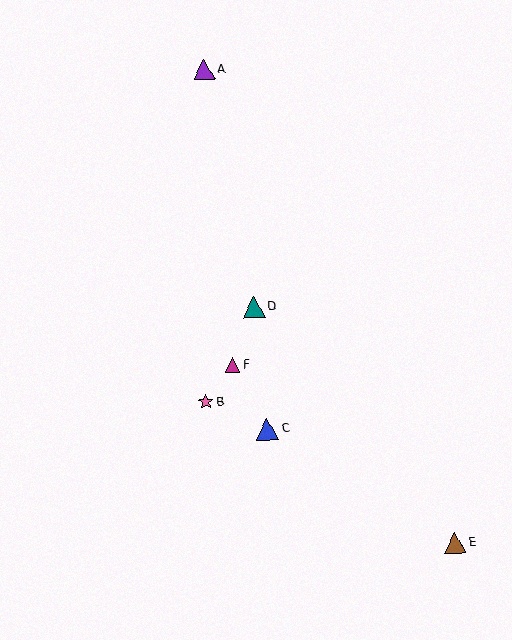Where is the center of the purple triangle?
The center of the purple triangle is at (204, 70).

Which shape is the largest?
The blue triangle (labeled C) is the largest.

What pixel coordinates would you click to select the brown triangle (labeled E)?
Click at (455, 543) to select the brown triangle E.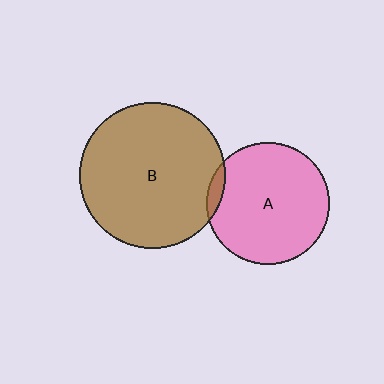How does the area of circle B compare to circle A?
Approximately 1.4 times.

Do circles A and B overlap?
Yes.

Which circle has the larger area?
Circle B (brown).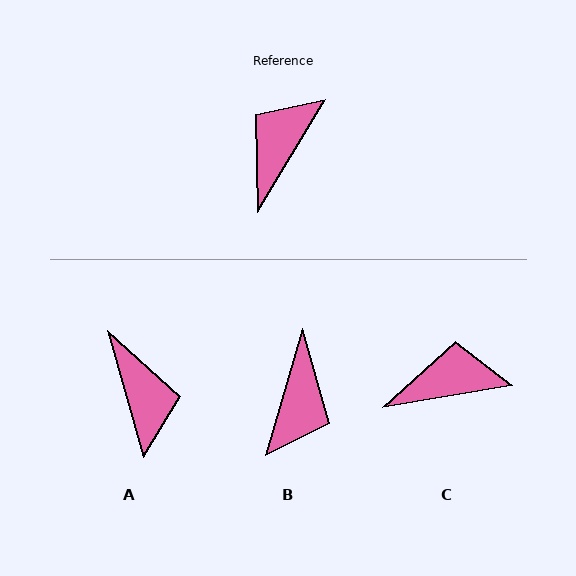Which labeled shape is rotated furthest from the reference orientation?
B, about 165 degrees away.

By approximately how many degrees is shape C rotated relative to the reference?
Approximately 49 degrees clockwise.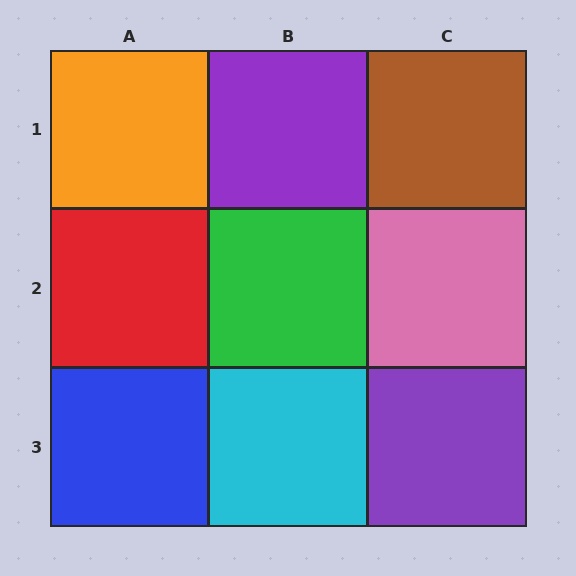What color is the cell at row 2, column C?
Pink.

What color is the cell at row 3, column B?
Cyan.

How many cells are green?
1 cell is green.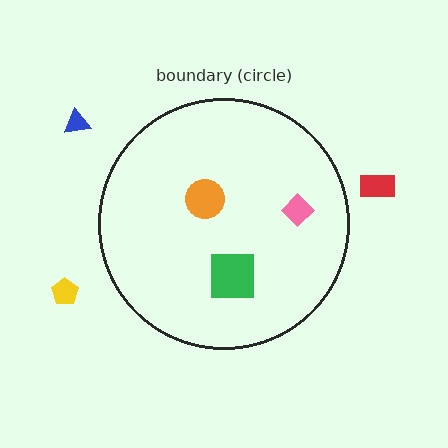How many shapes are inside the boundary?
3 inside, 3 outside.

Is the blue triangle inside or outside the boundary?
Outside.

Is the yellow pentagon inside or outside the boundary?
Outside.